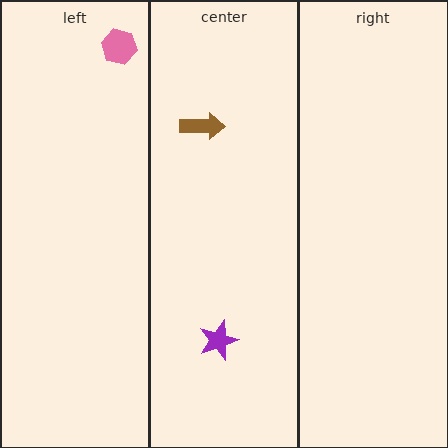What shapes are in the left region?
The pink hexagon.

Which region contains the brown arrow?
The center region.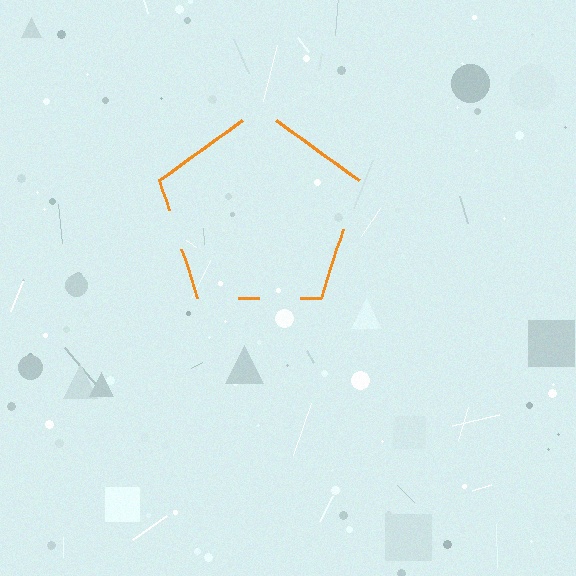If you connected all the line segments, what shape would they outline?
They would outline a pentagon.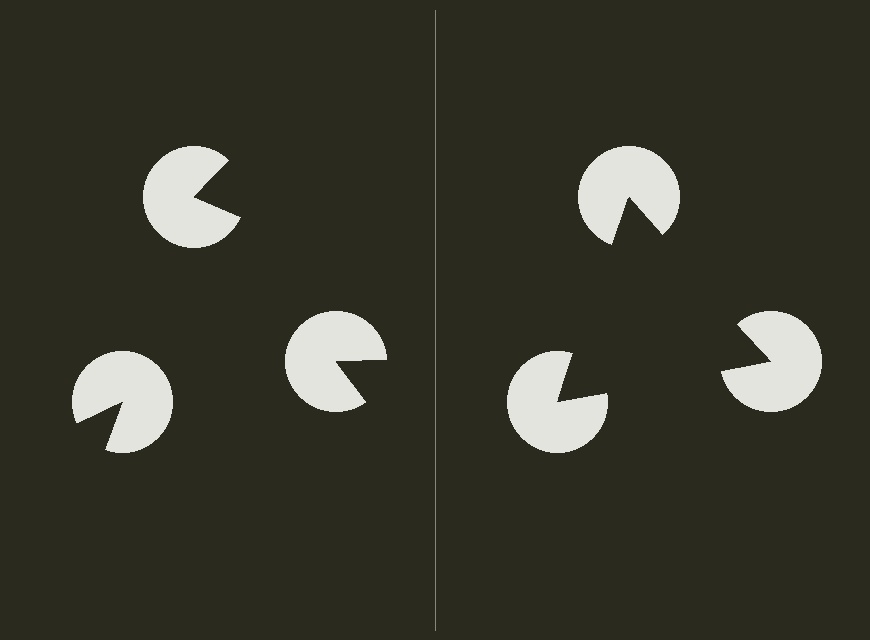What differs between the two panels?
The pac-man discs are positioned identically on both sides; only the wedge orientations differ. On the right they align to a triangle; on the left they are misaligned.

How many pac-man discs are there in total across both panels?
6 — 3 on each side.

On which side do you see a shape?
An illusory triangle appears on the right side. On the left side the wedge cuts are rotated, so no coherent shape forms.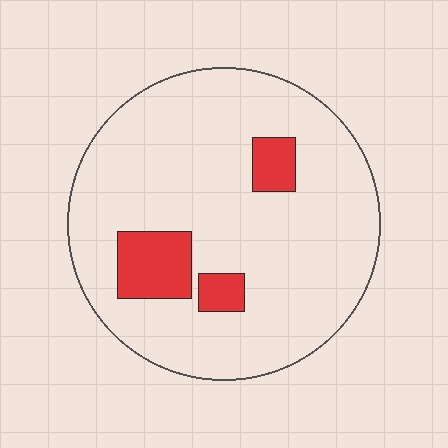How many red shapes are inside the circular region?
3.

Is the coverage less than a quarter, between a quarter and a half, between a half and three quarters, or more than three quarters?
Less than a quarter.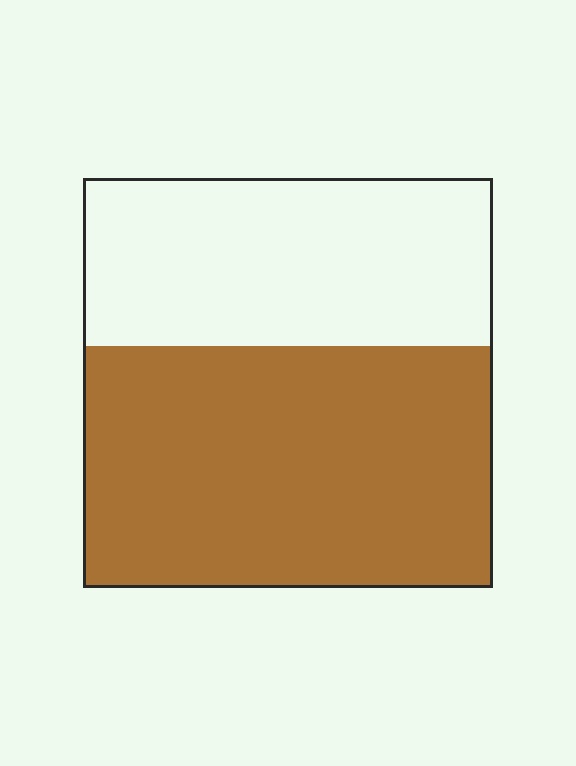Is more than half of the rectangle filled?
Yes.